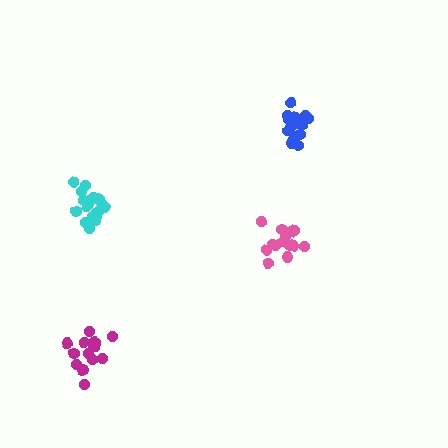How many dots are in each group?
Group 1: 16 dots, Group 2: 20 dots, Group 3: 14 dots, Group 4: 14 dots (64 total).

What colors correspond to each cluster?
The clusters are colored: blue, cyan, pink, magenta.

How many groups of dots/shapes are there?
There are 4 groups.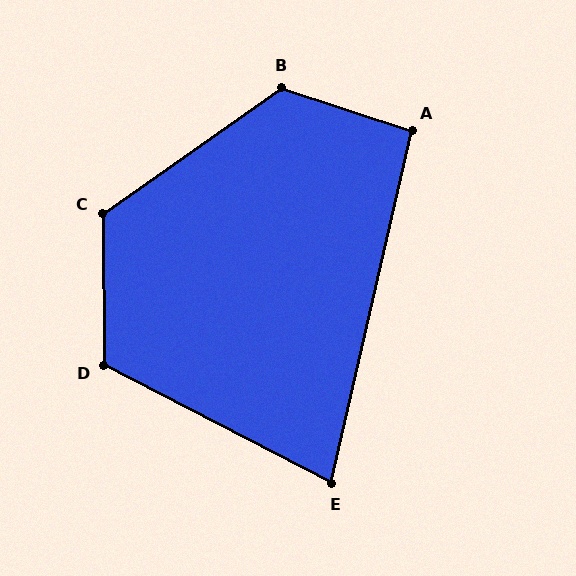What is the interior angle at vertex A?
Approximately 95 degrees (obtuse).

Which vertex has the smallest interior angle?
E, at approximately 76 degrees.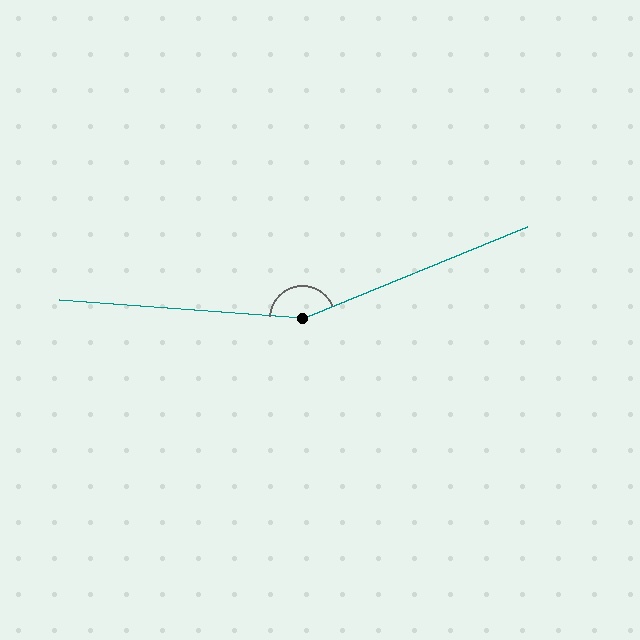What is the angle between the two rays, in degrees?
Approximately 153 degrees.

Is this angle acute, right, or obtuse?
It is obtuse.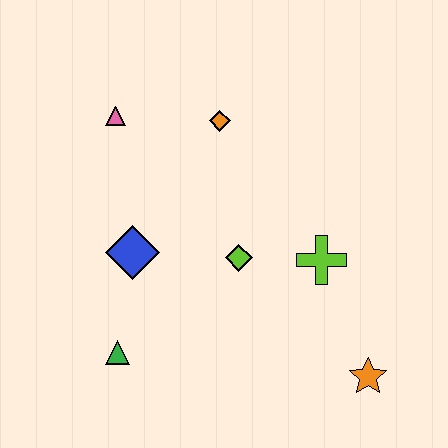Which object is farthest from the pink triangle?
The orange star is farthest from the pink triangle.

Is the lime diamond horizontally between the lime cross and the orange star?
No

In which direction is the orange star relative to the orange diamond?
The orange star is below the orange diamond.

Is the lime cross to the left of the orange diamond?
No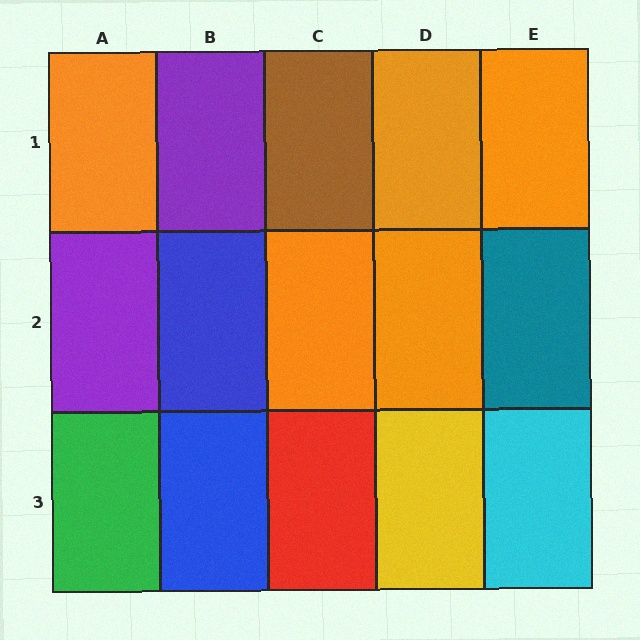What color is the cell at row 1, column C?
Brown.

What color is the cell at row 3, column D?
Yellow.